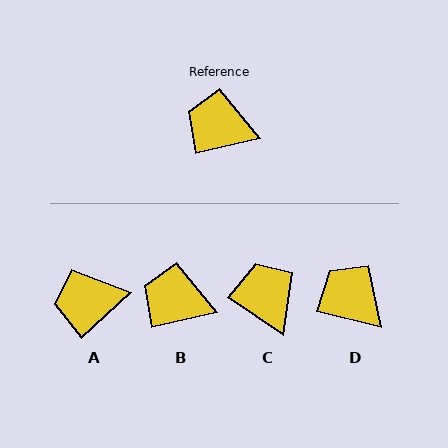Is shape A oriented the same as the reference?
No, it is off by about 30 degrees.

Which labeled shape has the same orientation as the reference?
B.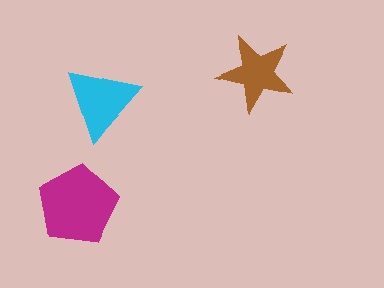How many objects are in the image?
There are 3 objects in the image.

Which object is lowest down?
The magenta pentagon is bottommost.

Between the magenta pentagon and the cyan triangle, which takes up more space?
The magenta pentagon.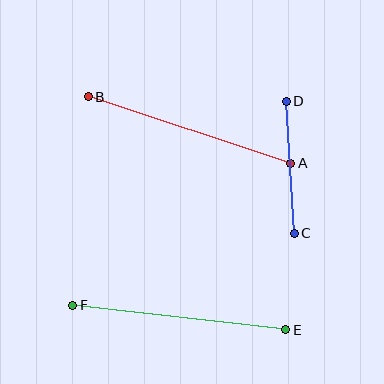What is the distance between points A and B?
The distance is approximately 213 pixels.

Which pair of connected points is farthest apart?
Points E and F are farthest apart.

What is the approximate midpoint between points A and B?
The midpoint is at approximately (190, 130) pixels.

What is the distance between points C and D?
The distance is approximately 133 pixels.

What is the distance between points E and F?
The distance is approximately 215 pixels.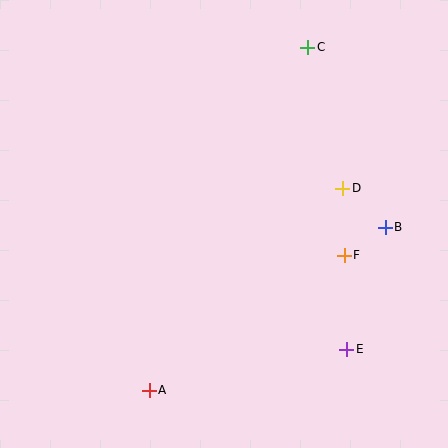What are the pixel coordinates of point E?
Point E is at (347, 349).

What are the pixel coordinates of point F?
Point F is at (344, 255).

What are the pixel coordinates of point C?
Point C is at (308, 47).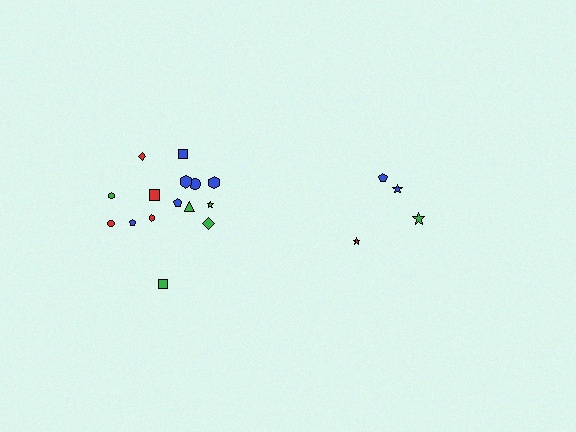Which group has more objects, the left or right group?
The left group.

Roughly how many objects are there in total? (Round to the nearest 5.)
Roughly 20 objects in total.